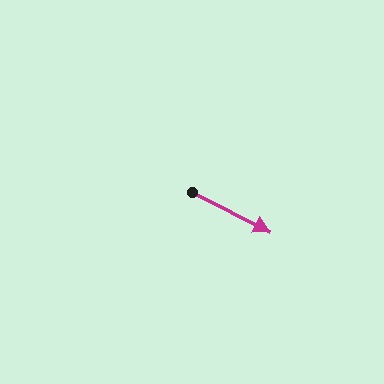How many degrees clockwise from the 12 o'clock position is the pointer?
Approximately 117 degrees.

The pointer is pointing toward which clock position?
Roughly 4 o'clock.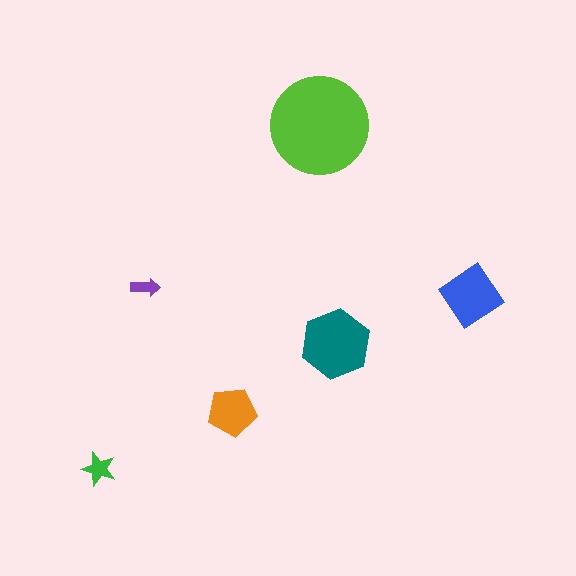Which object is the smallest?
The purple arrow.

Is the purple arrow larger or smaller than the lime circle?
Smaller.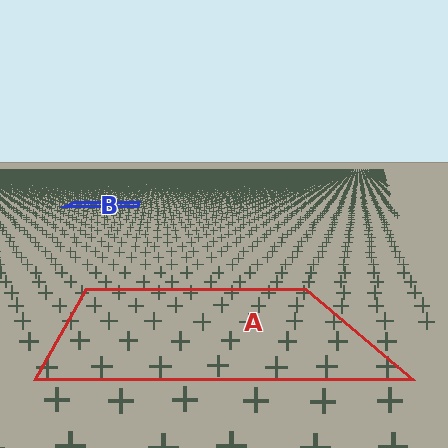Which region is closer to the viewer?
Region A is closer. The texture elements there are larger and more spread out.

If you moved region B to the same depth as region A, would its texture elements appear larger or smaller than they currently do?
They would appear larger. At a closer depth, the same texture elements are projected at a bigger on-screen size.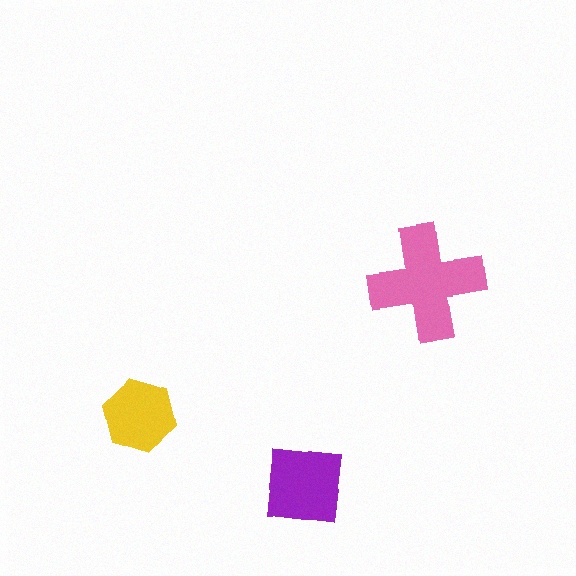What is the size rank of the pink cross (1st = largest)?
1st.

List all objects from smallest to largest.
The yellow hexagon, the purple square, the pink cross.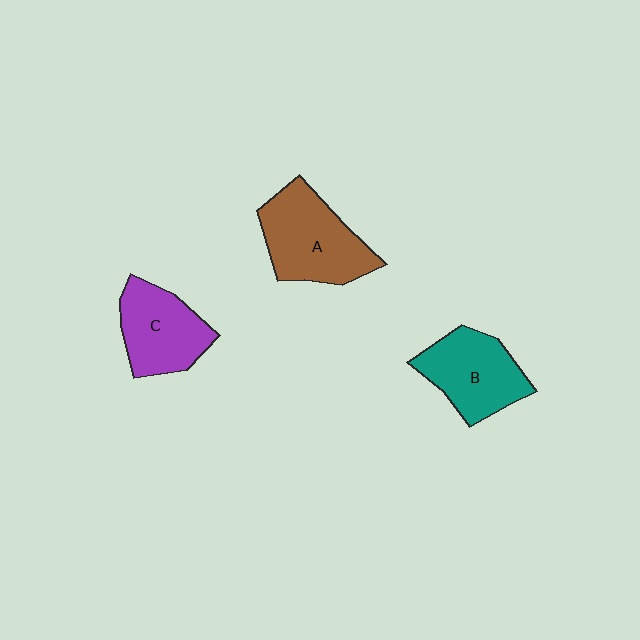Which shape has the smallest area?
Shape C (purple).